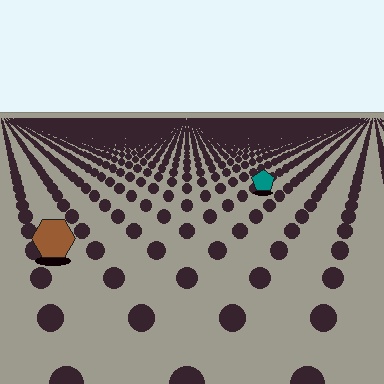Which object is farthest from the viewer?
The teal pentagon is farthest from the viewer. It appears smaller and the ground texture around it is denser.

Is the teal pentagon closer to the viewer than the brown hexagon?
No. The brown hexagon is closer — you can tell from the texture gradient: the ground texture is coarser near it.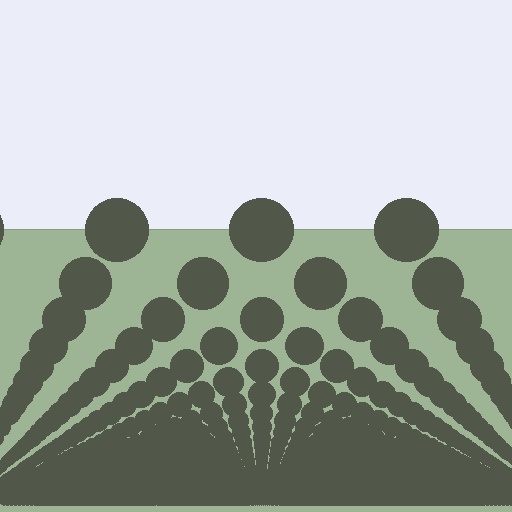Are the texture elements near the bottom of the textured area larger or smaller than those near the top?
Smaller. The gradient is inverted — elements near the bottom are smaller and denser.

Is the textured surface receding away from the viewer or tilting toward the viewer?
The surface appears to tilt toward the viewer. Texture elements get larger and sparser toward the top.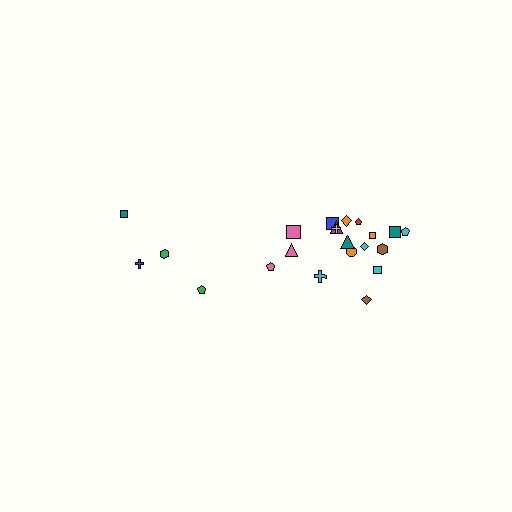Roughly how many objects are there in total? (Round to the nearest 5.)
Roughly 20 objects in total.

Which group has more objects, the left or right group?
The right group.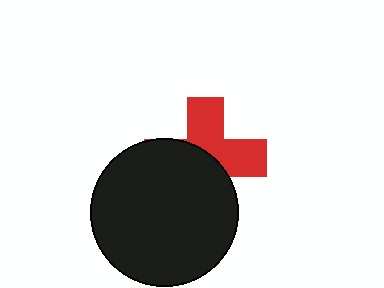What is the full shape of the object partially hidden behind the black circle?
The partially hidden object is a red cross.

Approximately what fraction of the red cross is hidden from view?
Roughly 53% of the red cross is hidden behind the black circle.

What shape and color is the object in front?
The object in front is a black circle.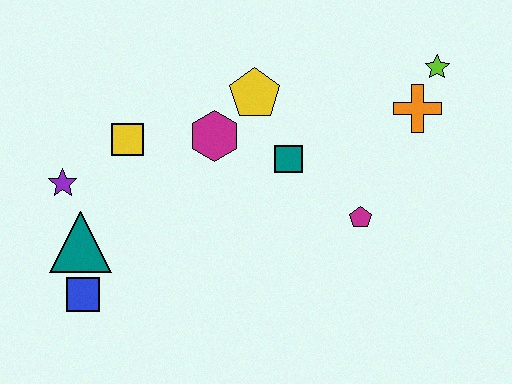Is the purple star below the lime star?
Yes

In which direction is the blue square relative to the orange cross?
The blue square is to the left of the orange cross.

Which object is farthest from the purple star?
The lime star is farthest from the purple star.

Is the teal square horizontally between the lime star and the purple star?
Yes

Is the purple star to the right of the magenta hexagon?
No